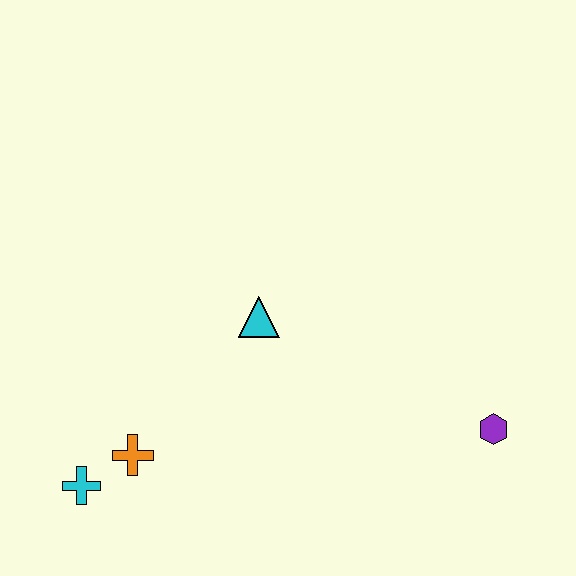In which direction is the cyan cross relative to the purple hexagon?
The cyan cross is to the left of the purple hexagon.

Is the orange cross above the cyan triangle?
No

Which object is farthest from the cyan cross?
The purple hexagon is farthest from the cyan cross.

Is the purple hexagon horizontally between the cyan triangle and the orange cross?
No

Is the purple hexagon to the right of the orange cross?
Yes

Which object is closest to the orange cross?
The cyan cross is closest to the orange cross.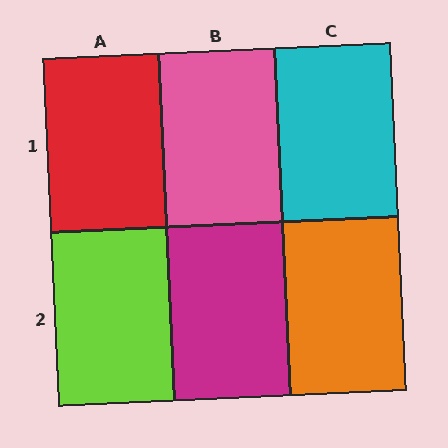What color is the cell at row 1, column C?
Cyan.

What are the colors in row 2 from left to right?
Lime, magenta, orange.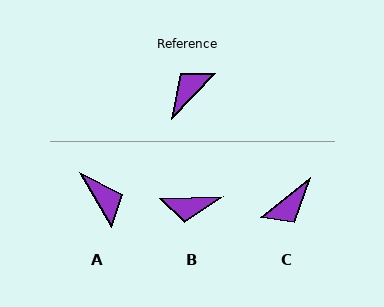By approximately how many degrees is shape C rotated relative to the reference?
Approximately 172 degrees counter-clockwise.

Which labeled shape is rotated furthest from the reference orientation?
C, about 172 degrees away.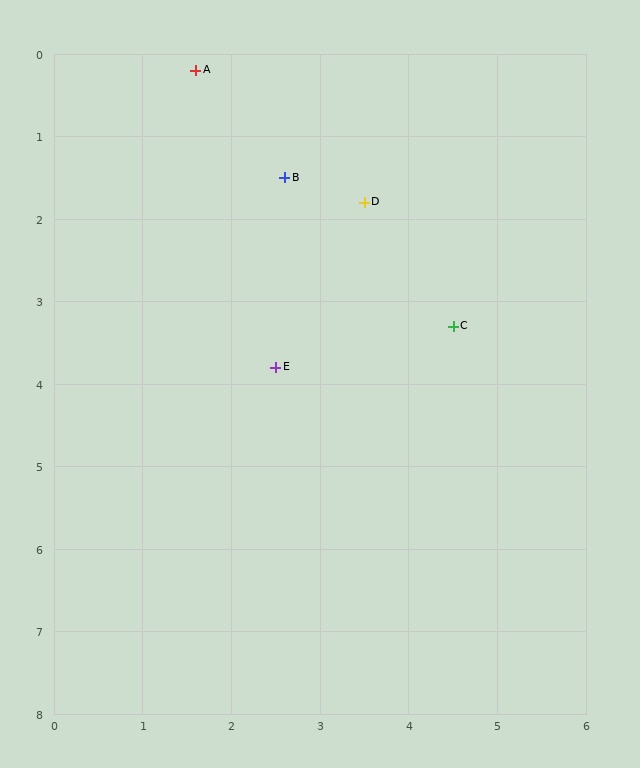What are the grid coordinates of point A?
Point A is at approximately (1.6, 0.2).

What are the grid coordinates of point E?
Point E is at approximately (2.5, 3.8).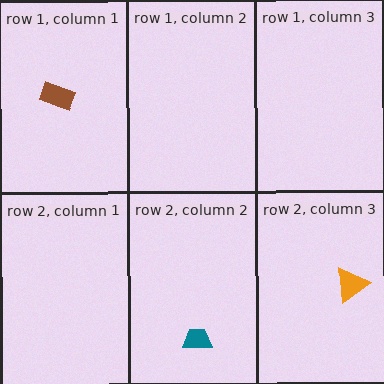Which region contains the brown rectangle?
The row 1, column 1 region.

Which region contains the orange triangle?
The row 2, column 3 region.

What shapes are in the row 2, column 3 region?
The orange triangle.